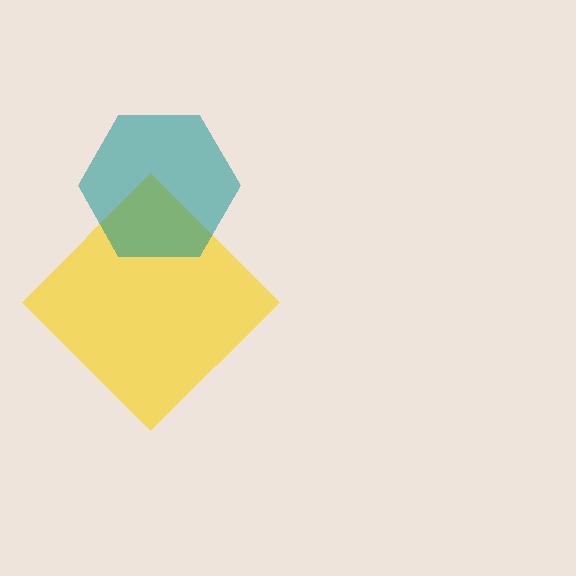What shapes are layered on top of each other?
The layered shapes are: a yellow diamond, a teal hexagon.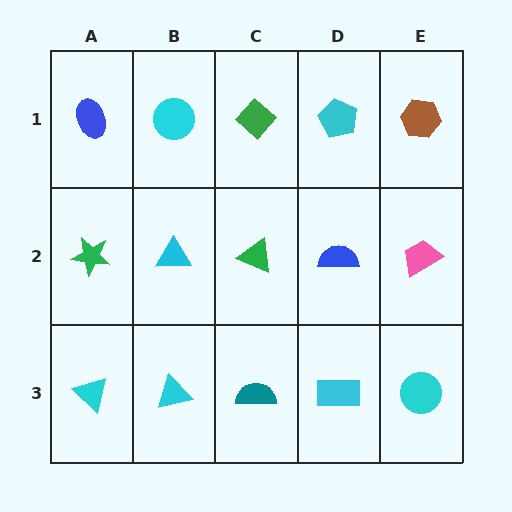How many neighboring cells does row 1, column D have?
3.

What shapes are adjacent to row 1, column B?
A cyan triangle (row 2, column B), a blue ellipse (row 1, column A), a green diamond (row 1, column C).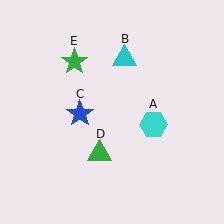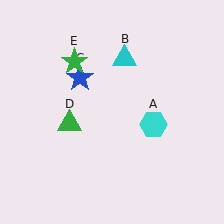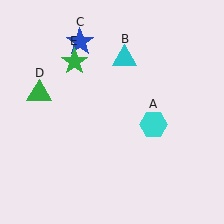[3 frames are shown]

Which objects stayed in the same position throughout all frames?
Cyan hexagon (object A) and cyan triangle (object B) and green star (object E) remained stationary.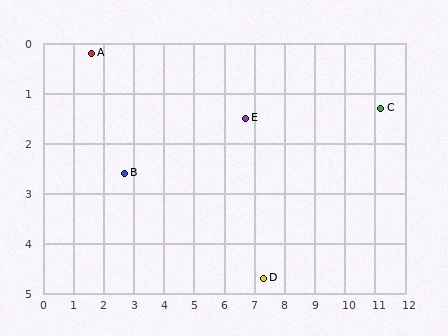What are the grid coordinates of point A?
Point A is at approximately (1.6, 0.2).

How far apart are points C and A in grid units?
Points C and A are about 9.7 grid units apart.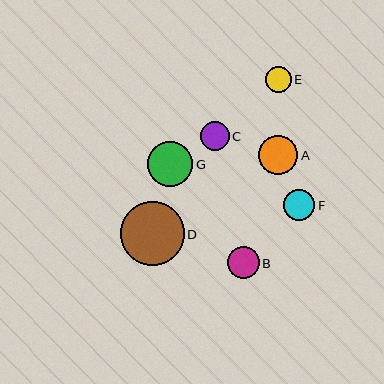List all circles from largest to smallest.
From largest to smallest: D, G, A, B, F, C, E.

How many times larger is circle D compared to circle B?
Circle D is approximately 2.0 times the size of circle B.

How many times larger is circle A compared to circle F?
Circle A is approximately 1.3 times the size of circle F.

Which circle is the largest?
Circle D is the largest with a size of approximately 64 pixels.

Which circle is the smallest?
Circle E is the smallest with a size of approximately 26 pixels.